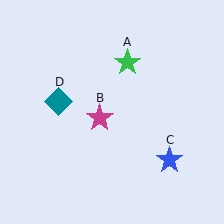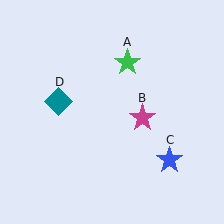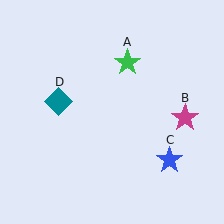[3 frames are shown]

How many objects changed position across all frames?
1 object changed position: magenta star (object B).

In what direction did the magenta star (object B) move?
The magenta star (object B) moved right.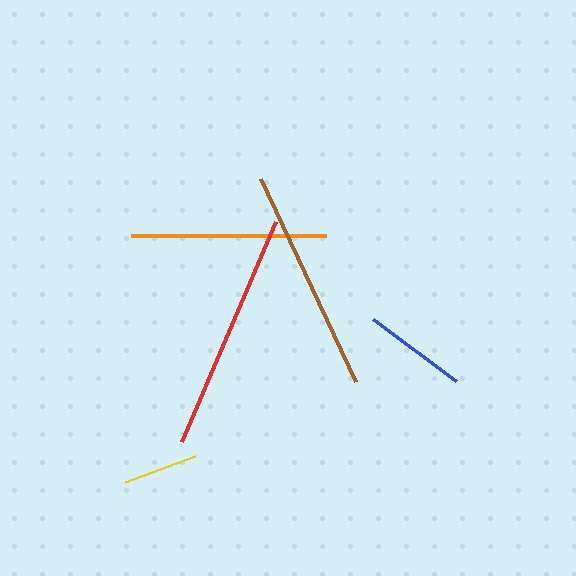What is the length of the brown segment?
The brown segment is approximately 224 pixels long.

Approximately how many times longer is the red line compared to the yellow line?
The red line is approximately 3.2 times the length of the yellow line.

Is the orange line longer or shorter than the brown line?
The brown line is longer than the orange line.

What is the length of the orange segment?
The orange segment is approximately 195 pixels long.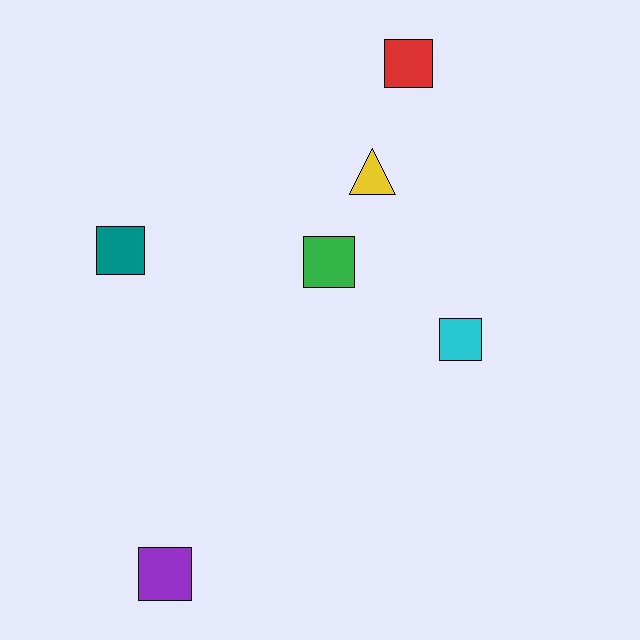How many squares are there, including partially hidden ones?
There are 5 squares.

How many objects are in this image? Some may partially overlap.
There are 6 objects.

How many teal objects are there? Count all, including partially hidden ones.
There is 1 teal object.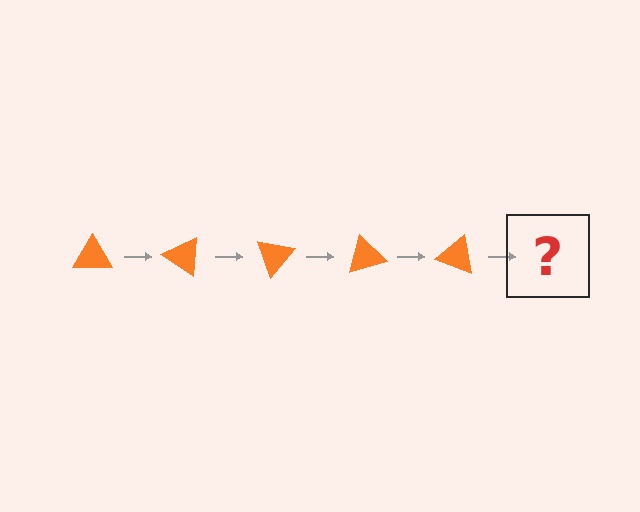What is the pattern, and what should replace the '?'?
The pattern is that the triangle rotates 35 degrees each step. The '?' should be an orange triangle rotated 175 degrees.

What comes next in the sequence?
The next element should be an orange triangle rotated 175 degrees.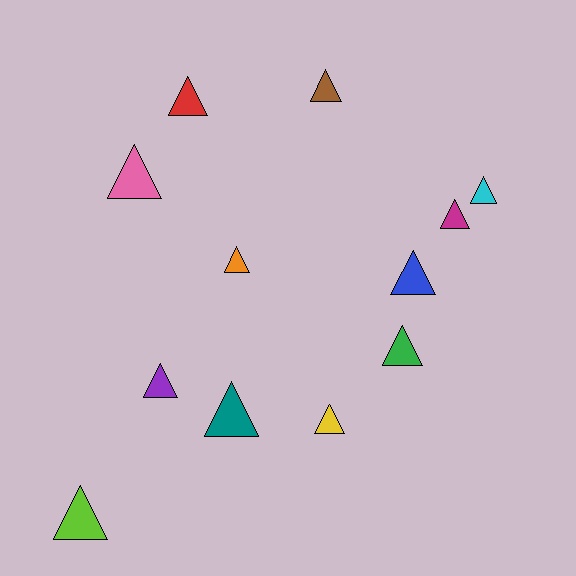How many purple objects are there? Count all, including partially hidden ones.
There is 1 purple object.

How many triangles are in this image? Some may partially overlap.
There are 12 triangles.